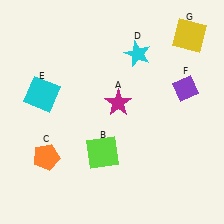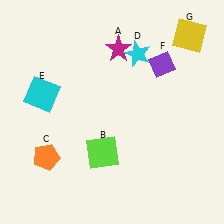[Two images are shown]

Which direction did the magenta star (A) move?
The magenta star (A) moved up.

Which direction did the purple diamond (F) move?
The purple diamond (F) moved up.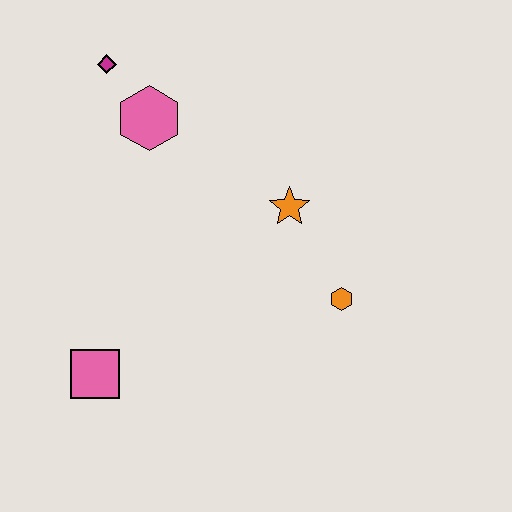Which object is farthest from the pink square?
The magenta diamond is farthest from the pink square.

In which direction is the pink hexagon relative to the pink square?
The pink hexagon is above the pink square.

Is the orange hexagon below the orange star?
Yes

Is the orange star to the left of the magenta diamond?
No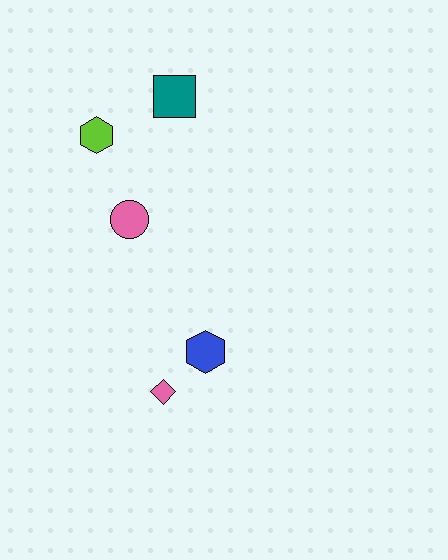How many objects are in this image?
There are 5 objects.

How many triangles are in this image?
There are no triangles.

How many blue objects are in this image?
There is 1 blue object.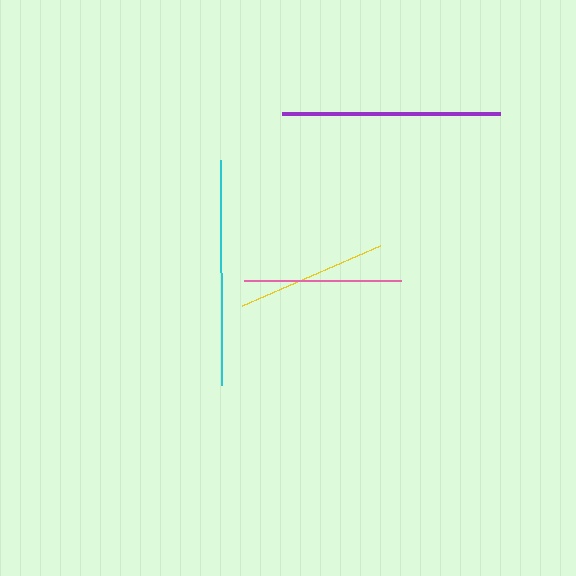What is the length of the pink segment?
The pink segment is approximately 157 pixels long.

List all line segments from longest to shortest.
From longest to shortest: cyan, purple, pink, yellow.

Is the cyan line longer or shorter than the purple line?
The cyan line is longer than the purple line.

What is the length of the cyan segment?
The cyan segment is approximately 225 pixels long.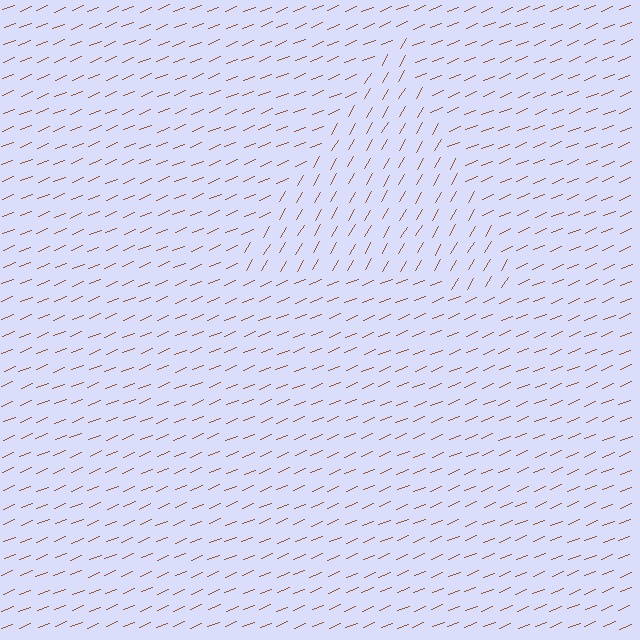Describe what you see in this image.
The image is filled with small brown line segments. A triangle region in the image has lines oriented differently from the surrounding lines, creating a visible texture boundary.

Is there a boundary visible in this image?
Yes, there is a texture boundary formed by a change in line orientation.